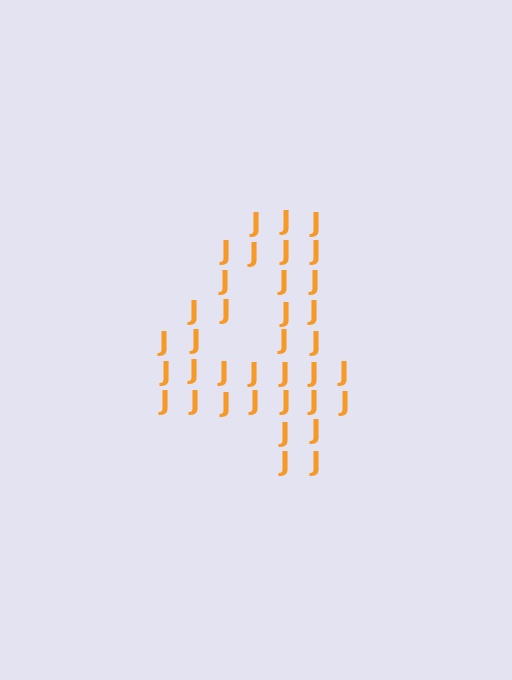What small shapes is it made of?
It is made of small letter J's.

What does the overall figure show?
The overall figure shows the digit 4.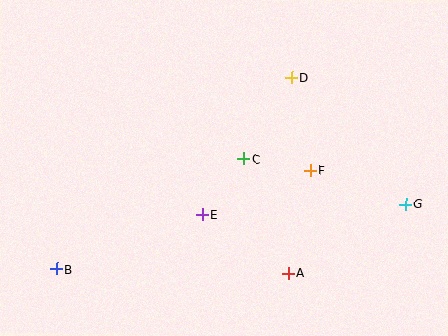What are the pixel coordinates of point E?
Point E is at (203, 215).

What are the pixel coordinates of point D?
Point D is at (292, 78).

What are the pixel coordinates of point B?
Point B is at (57, 269).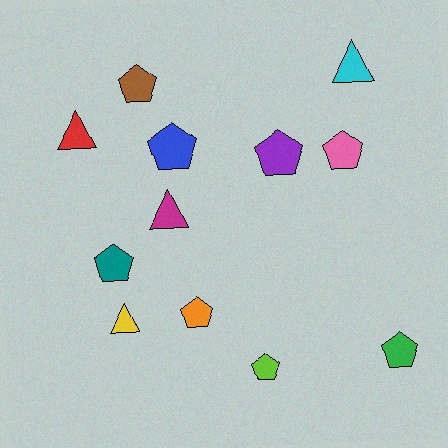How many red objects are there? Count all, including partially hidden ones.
There is 1 red object.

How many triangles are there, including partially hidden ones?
There are 4 triangles.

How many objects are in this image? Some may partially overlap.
There are 12 objects.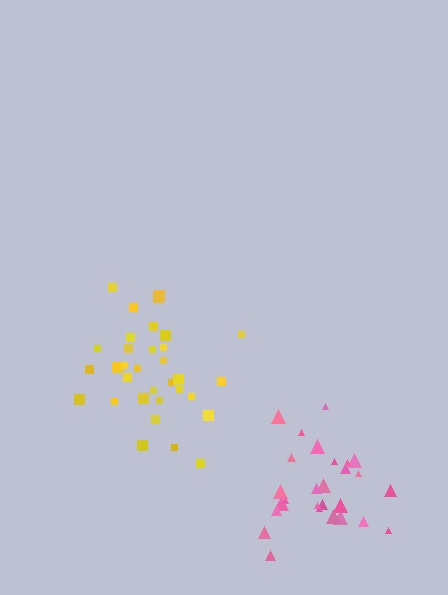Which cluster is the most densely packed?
Pink.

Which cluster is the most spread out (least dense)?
Yellow.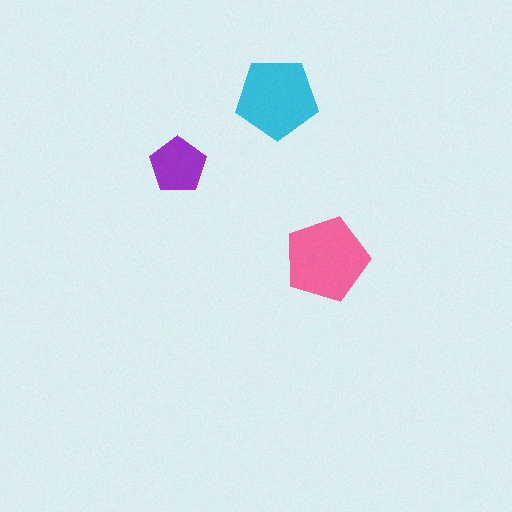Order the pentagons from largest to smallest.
the pink one, the cyan one, the purple one.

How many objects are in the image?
There are 3 objects in the image.